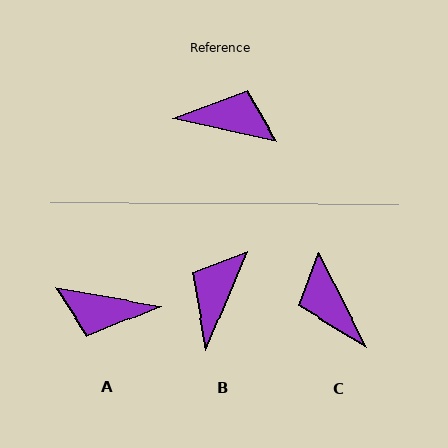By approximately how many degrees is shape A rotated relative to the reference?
Approximately 177 degrees clockwise.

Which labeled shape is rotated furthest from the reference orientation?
A, about 177 degrees away.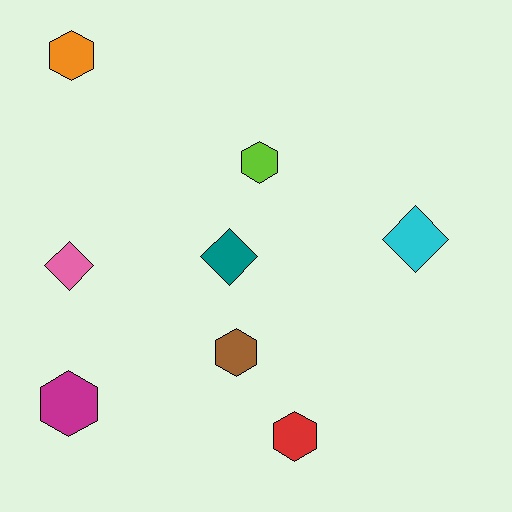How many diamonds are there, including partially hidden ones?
There are 3 diamonds.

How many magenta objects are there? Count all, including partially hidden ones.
There is 1 magenta object.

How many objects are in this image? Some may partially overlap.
There are 8 objects.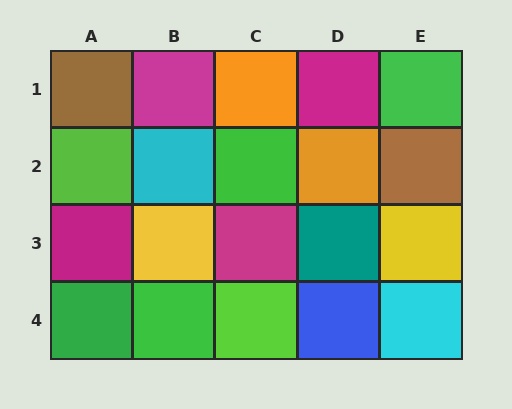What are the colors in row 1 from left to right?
Brown, magenta, orange, magenta, green.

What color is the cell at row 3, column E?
Yellow.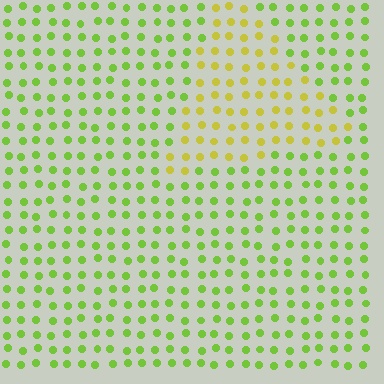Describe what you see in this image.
The image is filled with small lime elements in a uniform arrangement. A triangle-shaped region is visible where the elements are tinted to a slightly different hue, forming a subtle color boundary.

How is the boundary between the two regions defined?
The boundary is defined purely by a slight shift in hue (about 36 degrees). Spacing, size, and orientation are identical on both sides.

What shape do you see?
I see a triangle.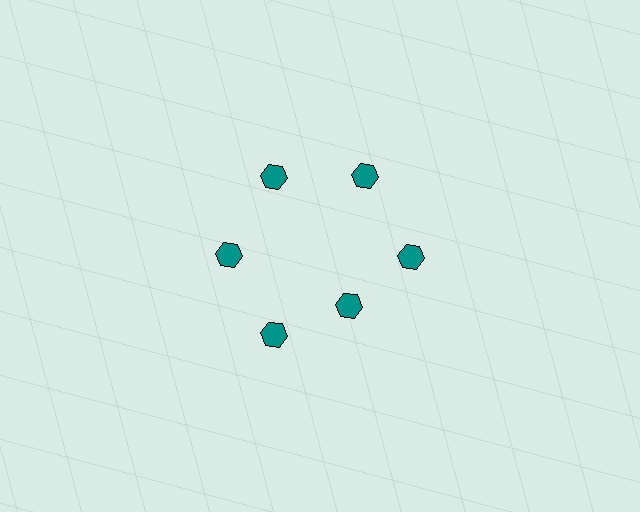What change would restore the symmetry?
The symmetry would be restored by moving it outward, back onto the ring so that all 6 hexagons sit at equal angles and equal distance from the center.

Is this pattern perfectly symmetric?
No. The 6 teal hexagons are arranged in a ring, but one element near the 5 o'clock position is pulled inward toward the center, breaking the 6-fold rotational symmetry.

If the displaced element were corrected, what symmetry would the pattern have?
It would have 6-fold rotational symmetry — the pattern would map onto itself every 60 degrees.